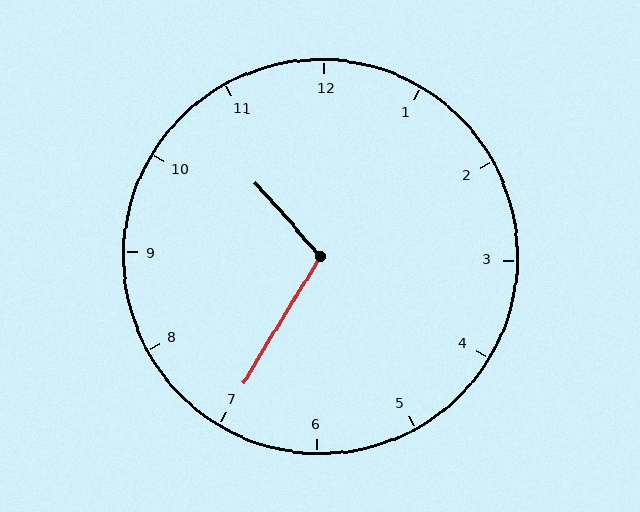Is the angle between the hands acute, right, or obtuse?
It is obtuse.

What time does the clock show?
10:35.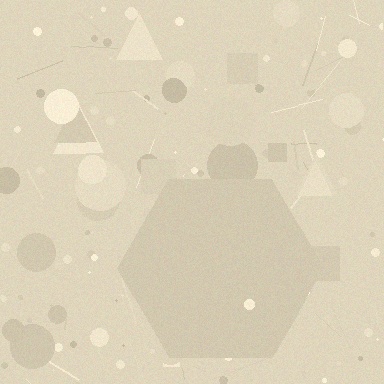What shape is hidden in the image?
A hexagon is hidden in the image.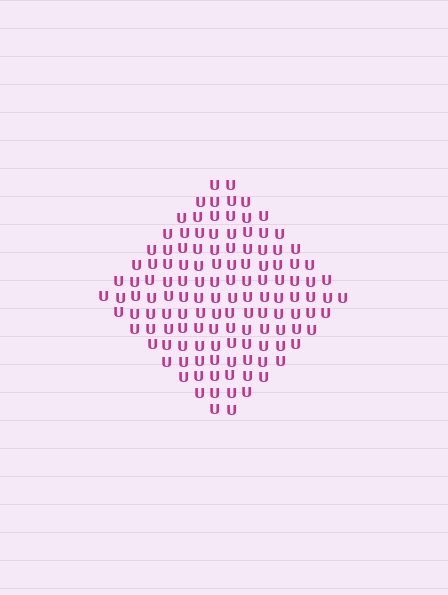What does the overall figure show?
The overall figure shows a diamond.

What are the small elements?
The small elements are letter U's.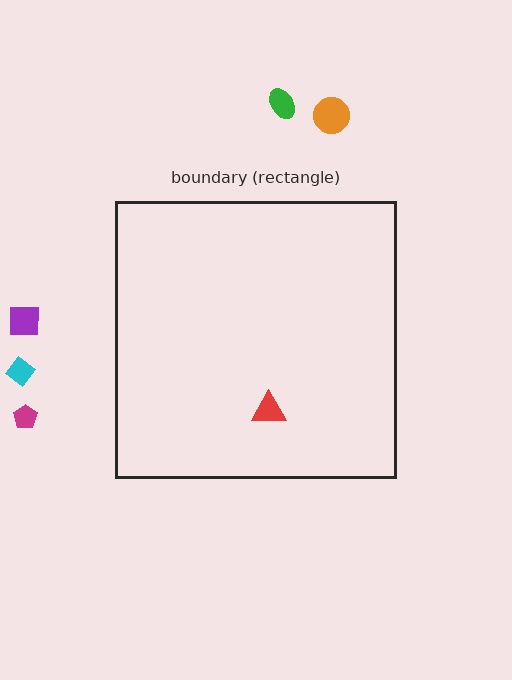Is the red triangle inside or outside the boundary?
Inside.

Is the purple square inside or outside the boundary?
Outside.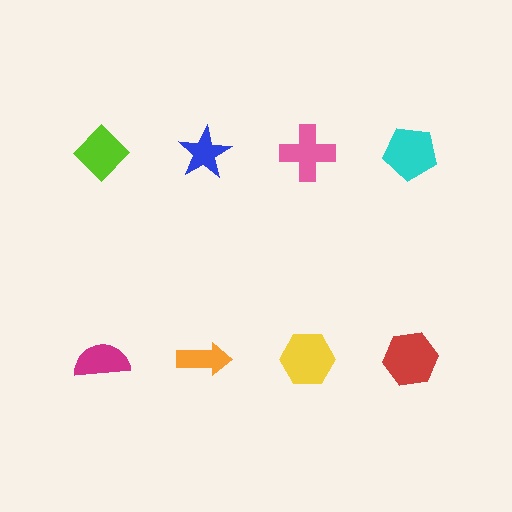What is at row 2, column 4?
A red hexagon.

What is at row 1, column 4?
A cyan pentagon.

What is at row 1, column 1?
A lime diamond.